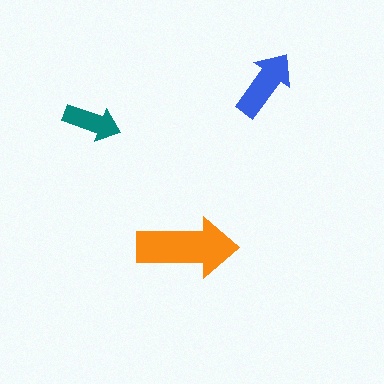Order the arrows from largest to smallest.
the orange one, the blue one, the teal one.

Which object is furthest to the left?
The teal arrow is leftmost.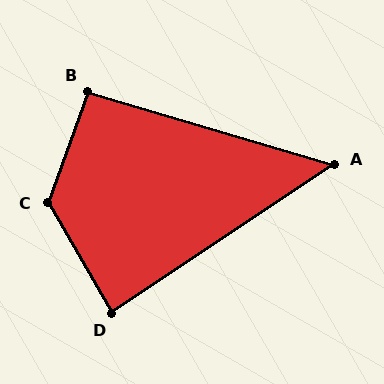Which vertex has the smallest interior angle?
A, at approximately 50 degrees.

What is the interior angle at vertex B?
Approximately 93 degrees (approximately right).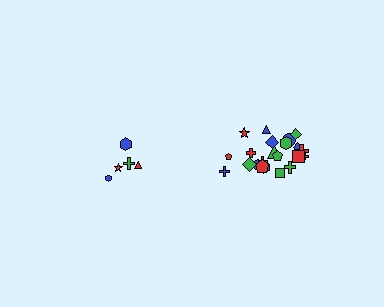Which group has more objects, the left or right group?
The right group.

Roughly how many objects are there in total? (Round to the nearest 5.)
Roughly 25 objects in total.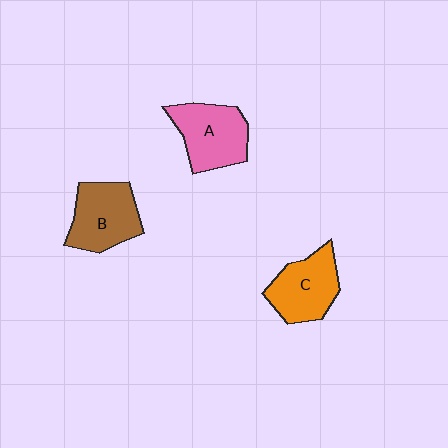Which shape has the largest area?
Shape A (pink).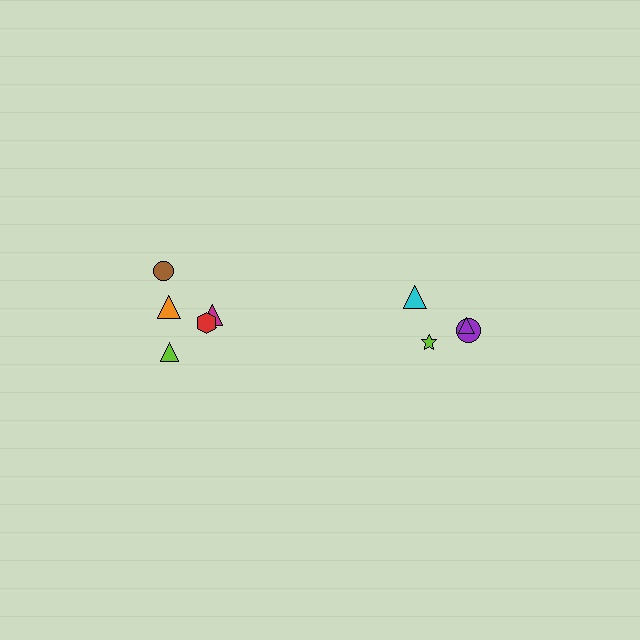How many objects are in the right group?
There are 4 objects.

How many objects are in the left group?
There are 6 objects.